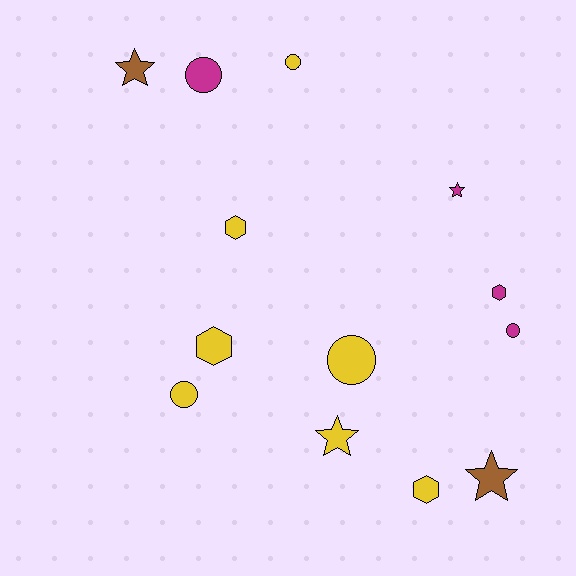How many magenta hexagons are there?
There is 1 magenta hexagon.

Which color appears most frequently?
Yellow, with 7 objects.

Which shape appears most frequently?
Circle, with 5 objects.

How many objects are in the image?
There are 13 objects.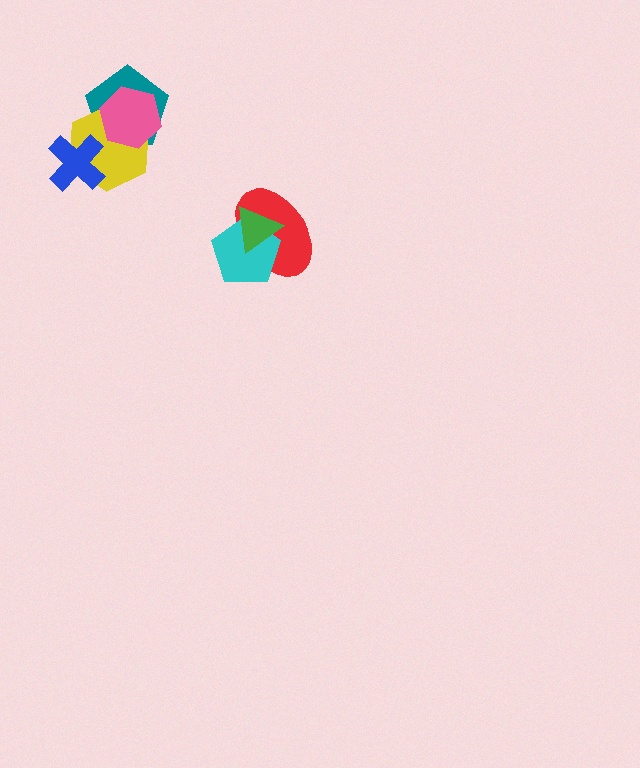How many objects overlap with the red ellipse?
2 objects overlap with the red ellipse.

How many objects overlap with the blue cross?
1 object overlaps with the blue cross.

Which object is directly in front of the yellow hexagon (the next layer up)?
The blue cross is directly in front of the yellow hexagon.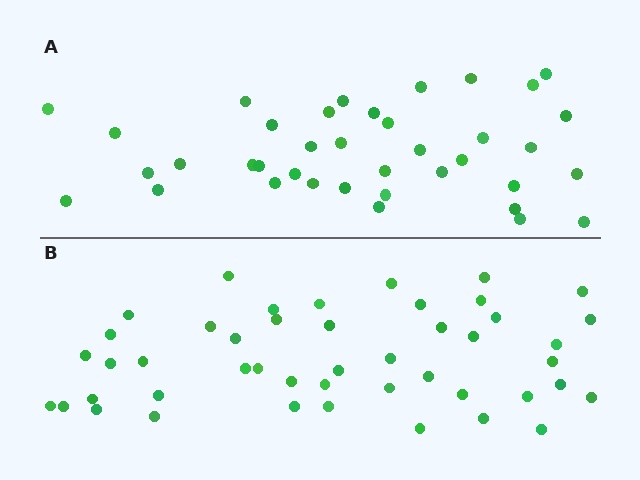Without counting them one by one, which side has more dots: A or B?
Region B (the bottom region) has more dots.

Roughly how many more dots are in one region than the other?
Region B has roughly 8 or so more dots than region A.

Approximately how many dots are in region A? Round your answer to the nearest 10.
About 40 dots. (The exact count is 38, which rounds to 40.)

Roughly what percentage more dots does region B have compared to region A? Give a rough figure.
About 20% more.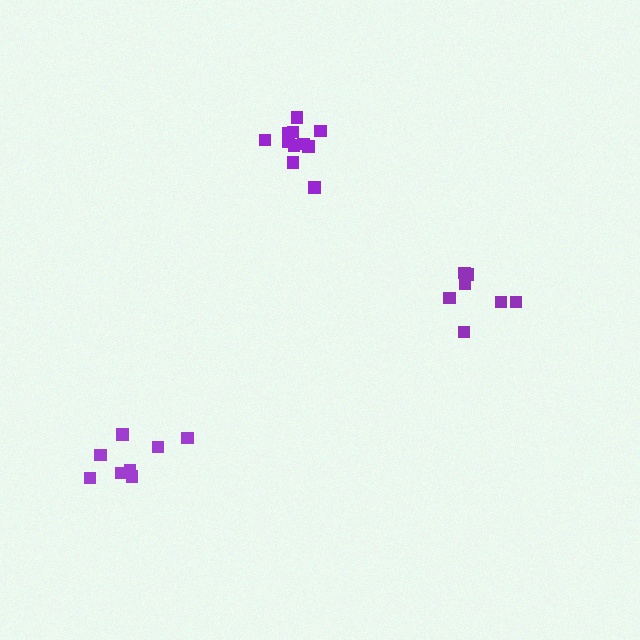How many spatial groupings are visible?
There are 3 spatial groupings.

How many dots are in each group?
Group 1: 11 dots, Group 2: 8 dots, Group 3: 7 dots (26 total).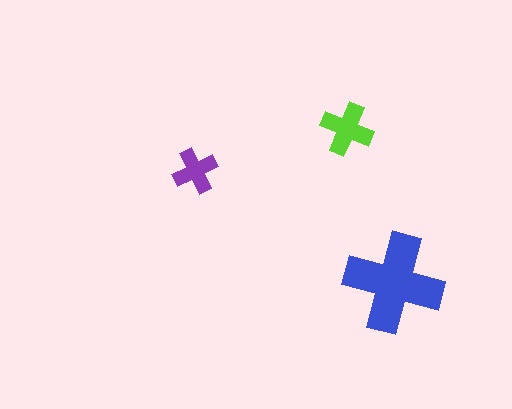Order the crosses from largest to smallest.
the blue one, the lime one, the purple one.